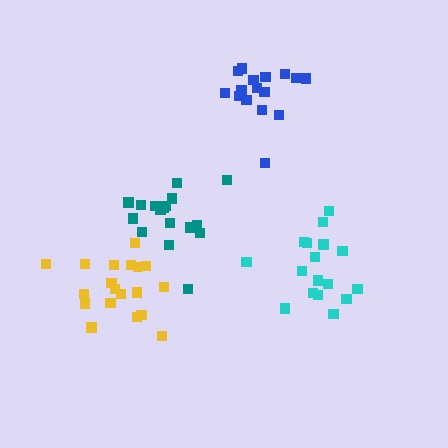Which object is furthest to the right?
The cyan cluster is rightmost.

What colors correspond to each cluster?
The clusters are colored: cyan, yellow, teal, blue.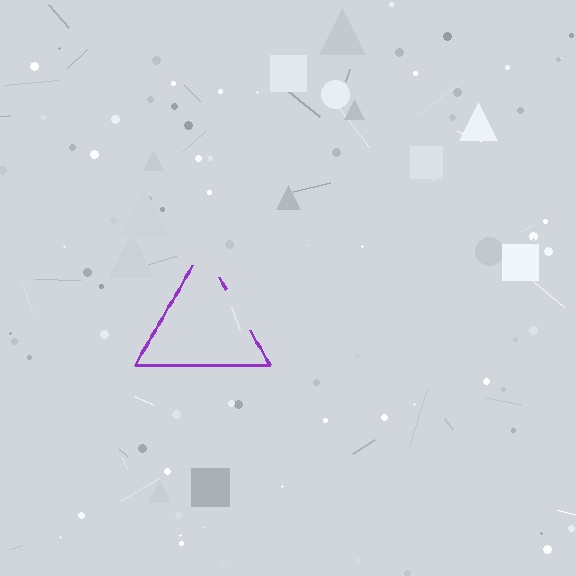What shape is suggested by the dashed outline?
The dashed outline suggests a triangle.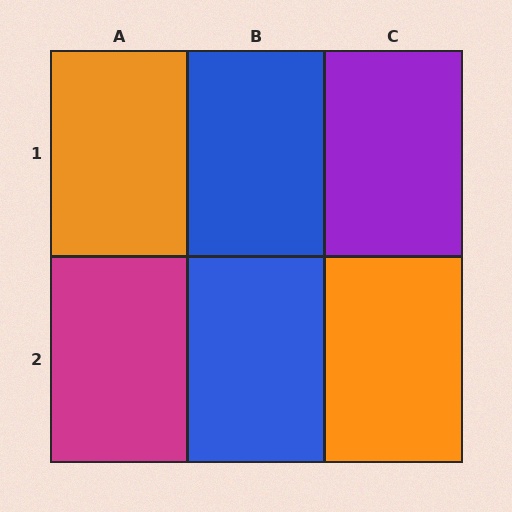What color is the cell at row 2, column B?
Blue.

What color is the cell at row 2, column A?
Magenta.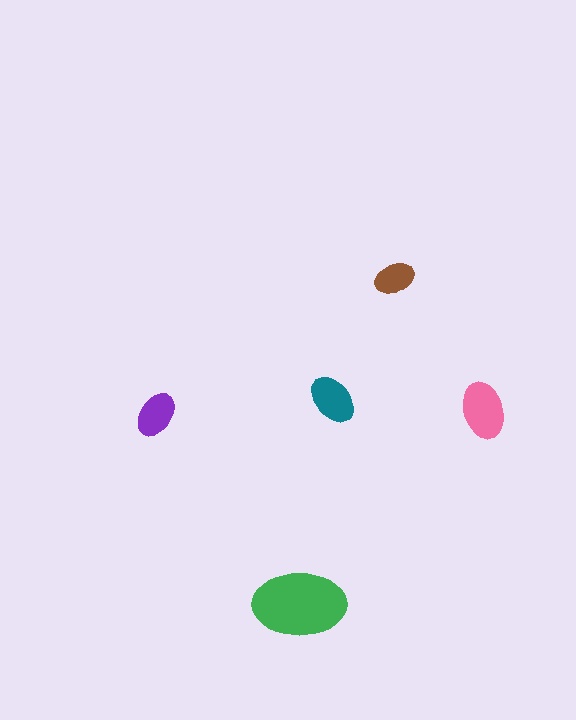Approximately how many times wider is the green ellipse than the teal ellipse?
About 2 times wider.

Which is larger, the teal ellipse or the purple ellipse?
The teal one.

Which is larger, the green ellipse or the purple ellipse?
The green one.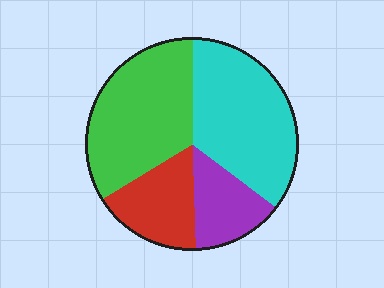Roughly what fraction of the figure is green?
Green covers 34% of the figure.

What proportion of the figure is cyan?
Cyan takes up about one third (1/3) of the figure.